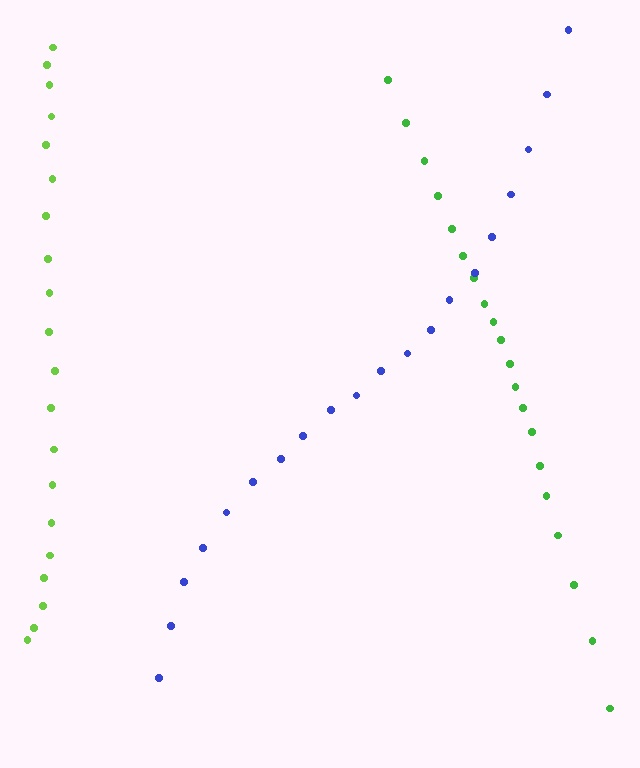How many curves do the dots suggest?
There are 3 distinct paths.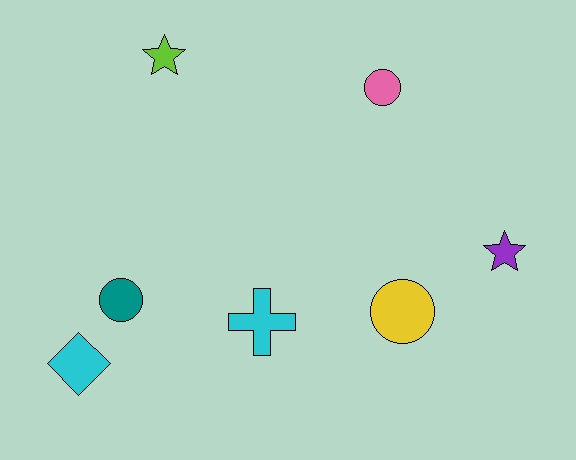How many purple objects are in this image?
There is 1 purple object.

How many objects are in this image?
There are 7 objects.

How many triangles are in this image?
There are no triangles.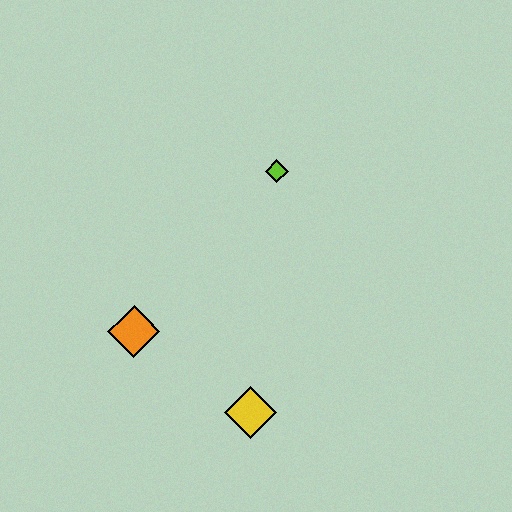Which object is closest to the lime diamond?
The orange diamond is closest to the lime diamond.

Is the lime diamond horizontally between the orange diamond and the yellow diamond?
No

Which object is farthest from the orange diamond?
The lime diamond is farthest from the orange diamond.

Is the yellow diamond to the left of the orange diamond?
No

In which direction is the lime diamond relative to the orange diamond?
The lime diamond is above the orange diamond.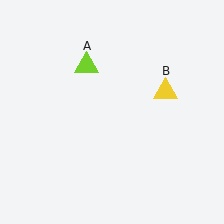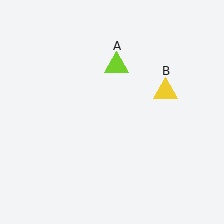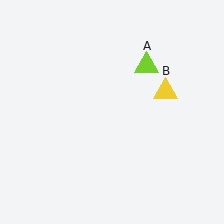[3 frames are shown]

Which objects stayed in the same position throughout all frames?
Yellow triangle (object B) remained stationary.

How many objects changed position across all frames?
1 object changed position: lime triangle (object A).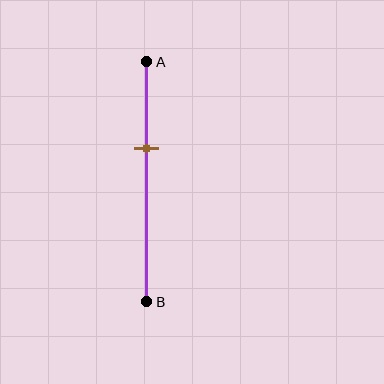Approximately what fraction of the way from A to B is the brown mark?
The brown mark is approximately 35% of the way from A to B.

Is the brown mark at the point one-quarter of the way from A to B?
No, the mark is at about 35% from A, not at the 25% one-quarter point.